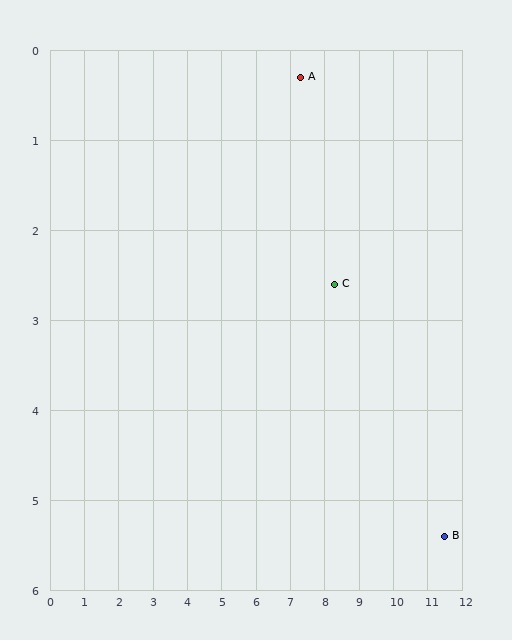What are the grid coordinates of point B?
Point B is at approximately (11.5, 5.4).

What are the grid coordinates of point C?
Point C is at approximately (8.3, 2.6).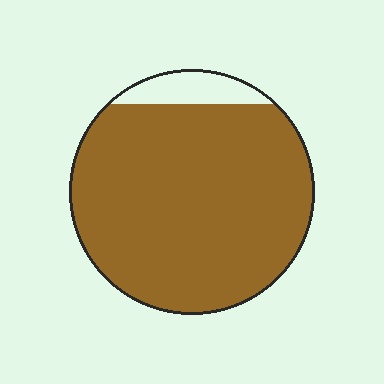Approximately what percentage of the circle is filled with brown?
Approximately 90%.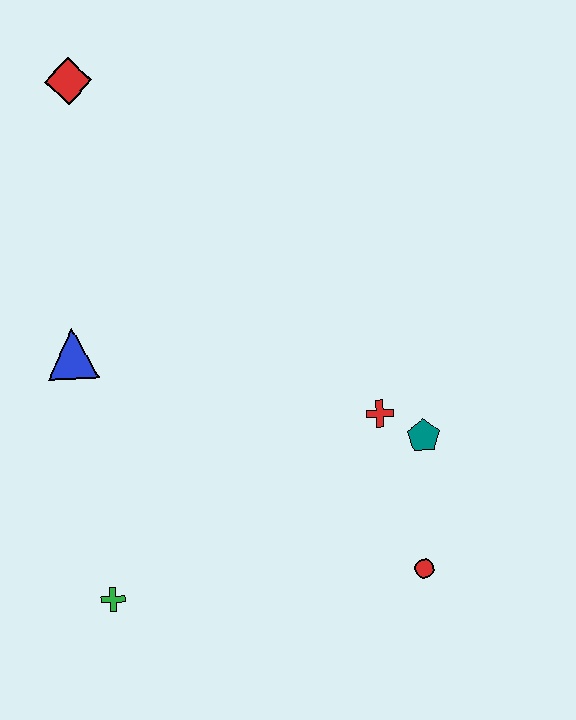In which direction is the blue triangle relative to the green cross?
The blue triangle is above the green cross.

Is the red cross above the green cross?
Yes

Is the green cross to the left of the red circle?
Yes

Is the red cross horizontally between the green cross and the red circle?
Yes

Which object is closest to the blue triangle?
The green cross is closest to the blue triangle.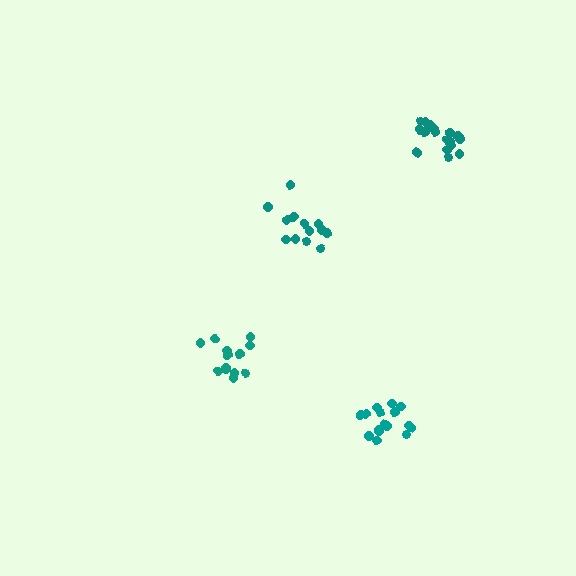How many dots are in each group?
Group 1: 13 dots, Group 2: 16 dots, Group 3: 13 dots, Group 4: 17 dots (59 total).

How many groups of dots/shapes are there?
There are 4 groups.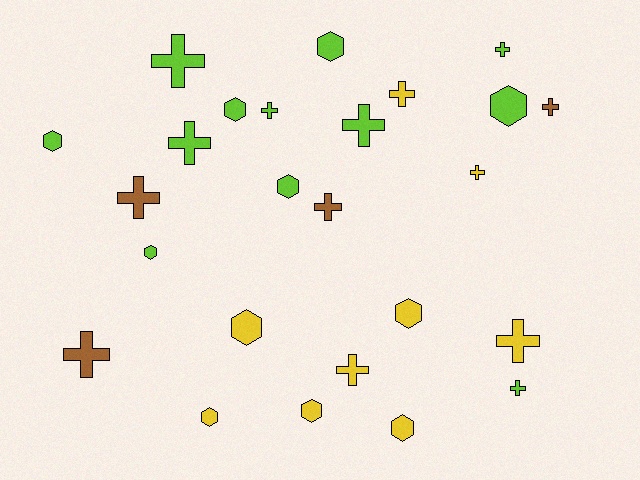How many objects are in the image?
There are 25 objects.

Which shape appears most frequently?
Cross, with 14 objects.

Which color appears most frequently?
Lime, with 12 objects.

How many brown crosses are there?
There are 4 brown crosses.